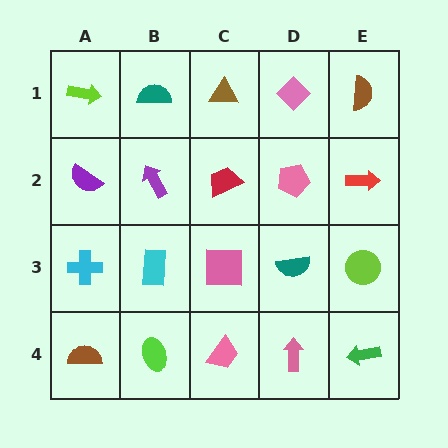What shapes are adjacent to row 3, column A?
A purple semicircle (row 2, column A), a brown semicircle (row 4, column A), a cyan rectangle (row 3, column B).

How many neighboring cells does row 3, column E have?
3.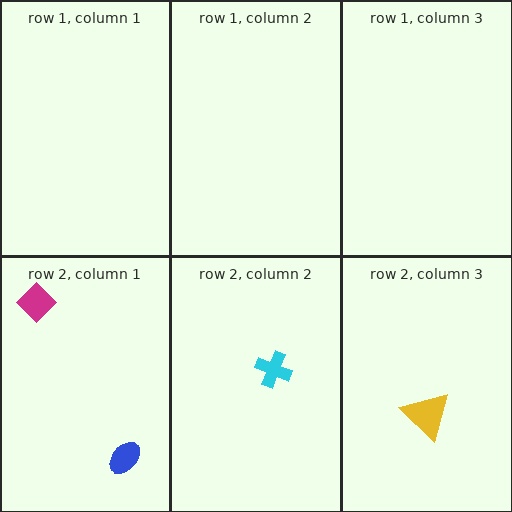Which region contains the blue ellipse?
The row 2, column 1 region.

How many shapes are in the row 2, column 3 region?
1.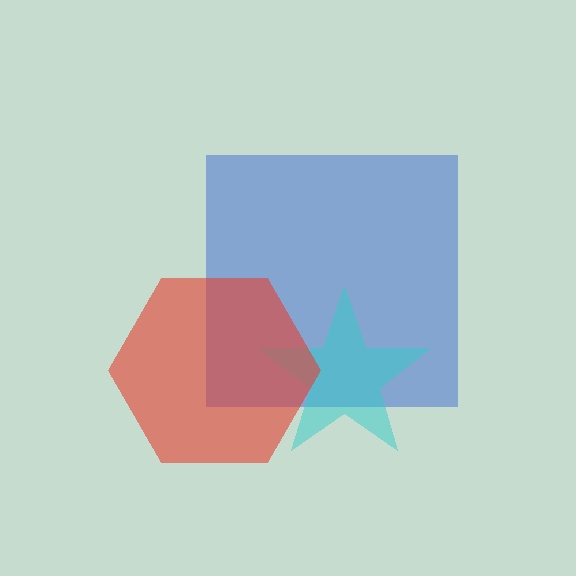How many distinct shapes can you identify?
There are 3 distinct shapes: a blue square, a cyan star, a red hexagon.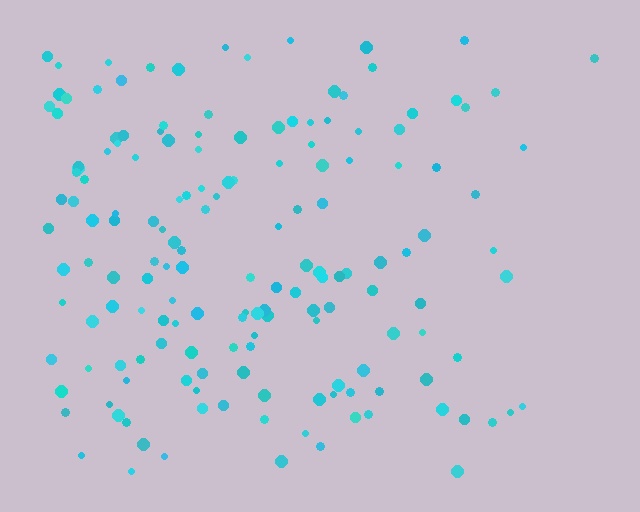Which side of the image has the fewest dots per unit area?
The right.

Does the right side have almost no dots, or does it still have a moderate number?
Still a moderate number, just noticeably fewer than the left.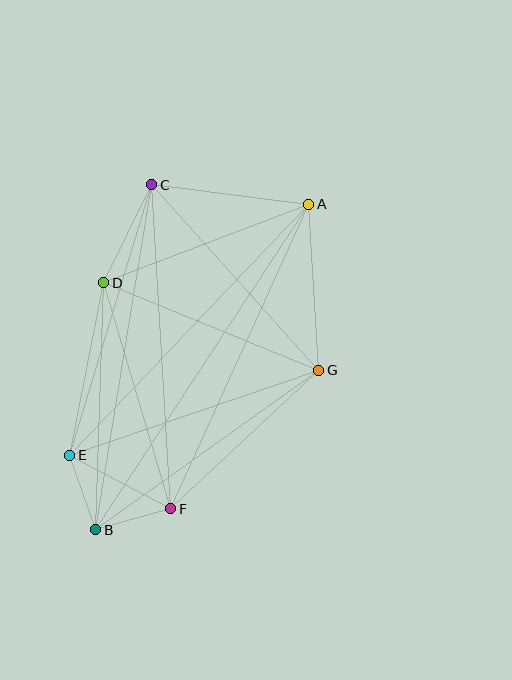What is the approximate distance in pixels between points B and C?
The distance between B and C is approximately 349 pixels.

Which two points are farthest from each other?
Points A and B are farthest from each other.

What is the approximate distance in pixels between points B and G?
The distance between B and G is approximately 274 pixels.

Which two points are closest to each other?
Points B and F are closest to each other.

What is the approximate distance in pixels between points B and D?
The distance between B and D is approximately 247 pixels.